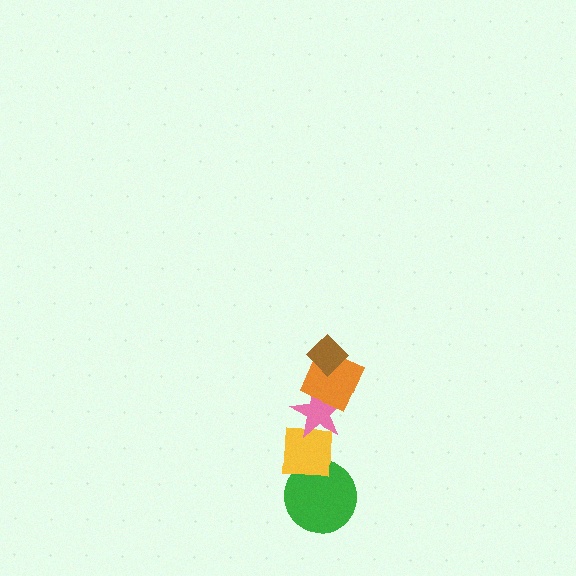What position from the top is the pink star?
The pink star is 3rd from the top.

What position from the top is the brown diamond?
The brown diamond is 1st from the top.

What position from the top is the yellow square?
The yellow square is 4th from the top.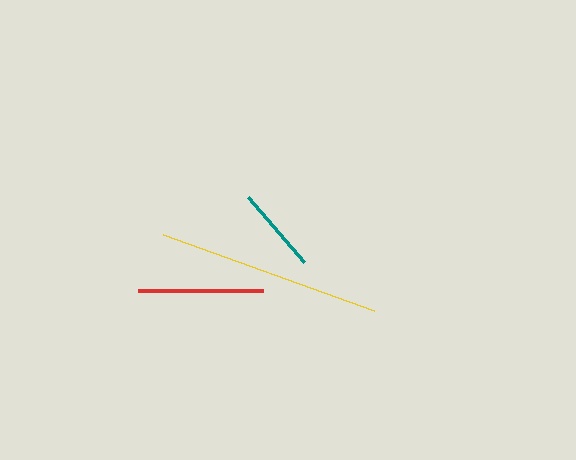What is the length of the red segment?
The red segment is approximately 125 pixels long.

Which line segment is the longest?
The yellow line is the longest at approximately 225 pixels.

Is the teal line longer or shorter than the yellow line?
The yellow line is longer than the teal line.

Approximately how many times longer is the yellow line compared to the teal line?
The yellow line is approximately 2.6 times the length of the teal line.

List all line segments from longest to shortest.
From longest to shortest: yellow, red, teal.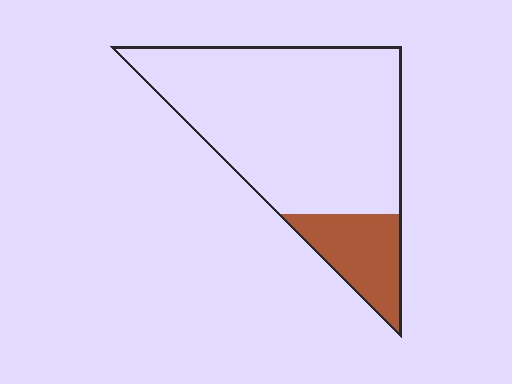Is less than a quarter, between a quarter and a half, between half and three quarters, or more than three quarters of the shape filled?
Less than a quarter.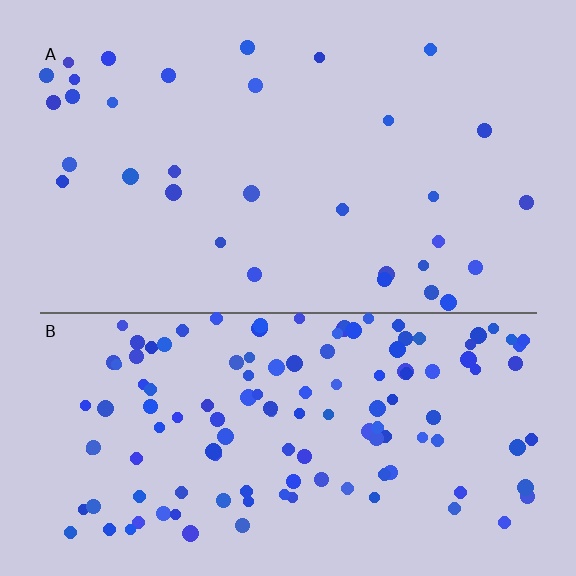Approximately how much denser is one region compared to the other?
Approximately 4.0× — region B over region A.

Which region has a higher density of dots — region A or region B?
B (the bottom).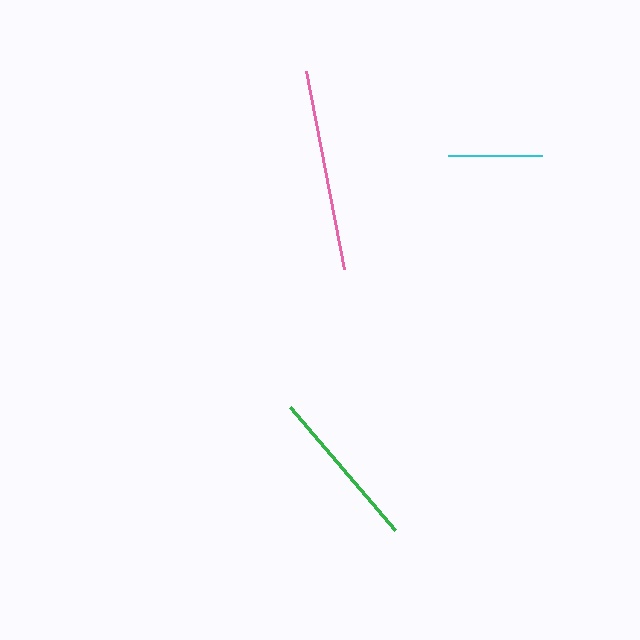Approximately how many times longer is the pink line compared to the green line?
The pink line is approximately 1.2 times the length of the green line.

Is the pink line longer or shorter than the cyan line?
The pink line is longer than the cyan line.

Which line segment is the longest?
The pink line is the longest at approximately 202 pixels.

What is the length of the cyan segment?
The cyan segment is approximately 95 pixels long.